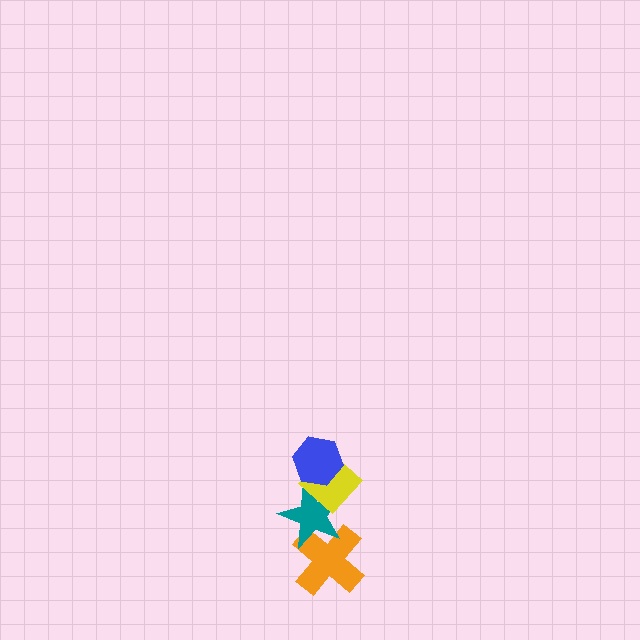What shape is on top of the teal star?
The yellow diamond is on top of the teal star.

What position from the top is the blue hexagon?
The blue hexagon is 1st from the top.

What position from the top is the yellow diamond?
The yellow diamond is 2nd from the top.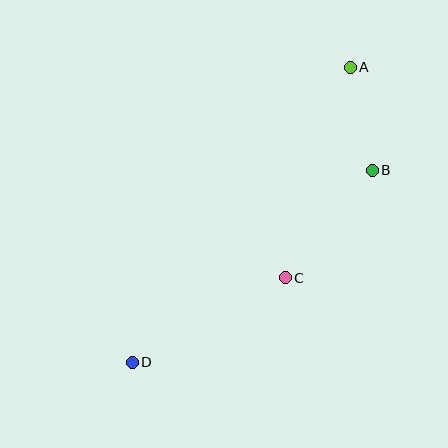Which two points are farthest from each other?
Points A and D are farthest from each other.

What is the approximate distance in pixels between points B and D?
The distance between B and D is approximately 307 pixels.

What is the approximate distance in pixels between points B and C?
The distance between B and C is approximately 138 pixels.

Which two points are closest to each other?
Points A and B are closest to each other.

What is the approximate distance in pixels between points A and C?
The distance between A and C is approximately 220 pixels.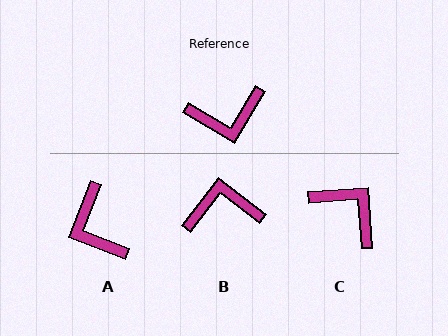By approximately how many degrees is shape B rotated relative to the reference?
Approximately 173 degrees counter-clockwise.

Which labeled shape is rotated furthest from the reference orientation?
B, about 173 degrees away.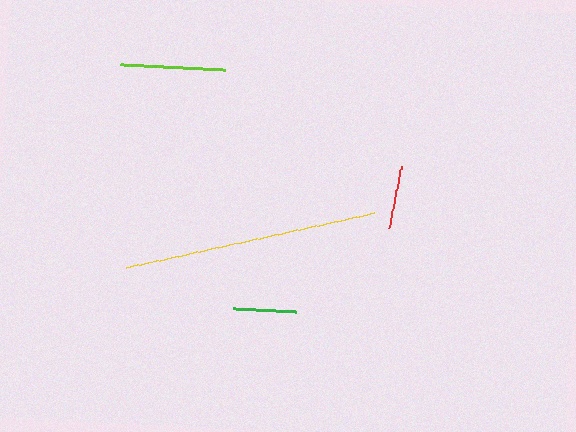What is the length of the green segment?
The green segment is approximately 63 pixels long.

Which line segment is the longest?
The yellow line is the longest at approximately 254 pixels.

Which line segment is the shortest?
The green line is the shortest at approximately 63 pixels.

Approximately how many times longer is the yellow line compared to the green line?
The yellow line is approximately 4.0 times the length of the green line.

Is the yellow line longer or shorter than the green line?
The yellow line is longer than the green line.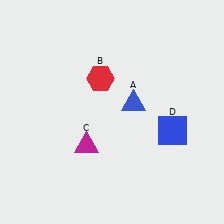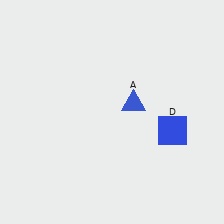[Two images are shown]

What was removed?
The magenta triangle (C), the red hexagon (B) were removed in Image 2.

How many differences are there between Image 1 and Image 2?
There are 2 differences between the two images.